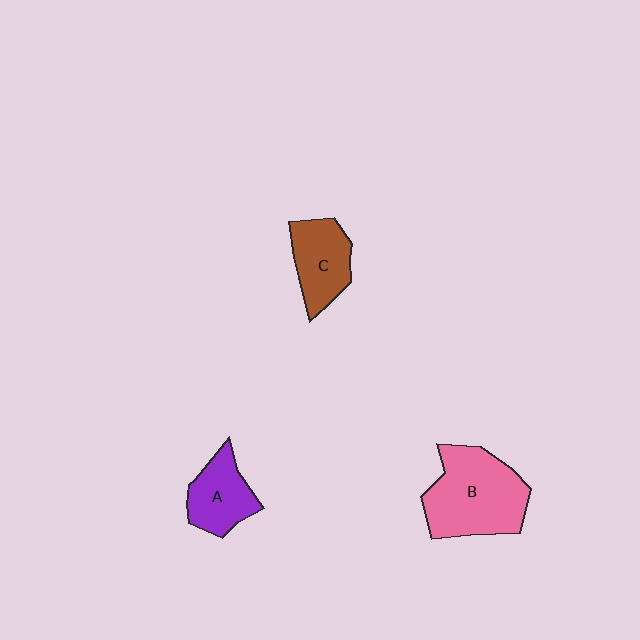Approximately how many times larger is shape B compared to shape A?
Approximately 1.8 times.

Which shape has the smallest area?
Shape A (purple).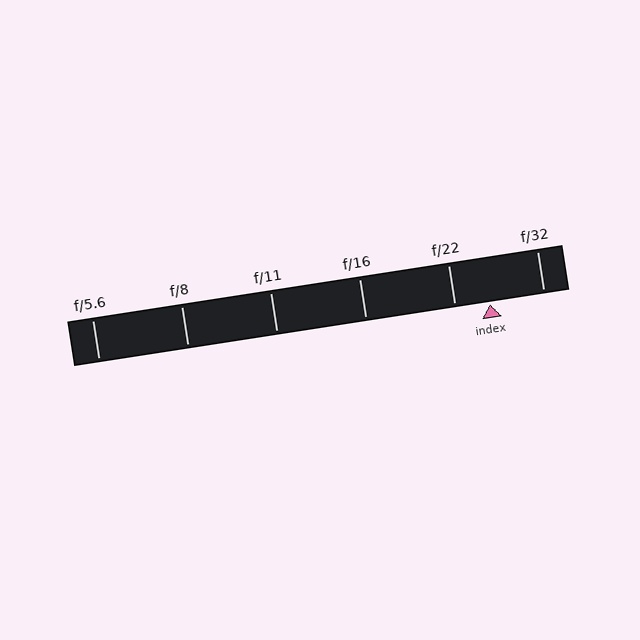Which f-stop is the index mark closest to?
The index mark is closest to f/22.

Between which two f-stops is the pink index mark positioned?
The index mark is between f/22 and f/32.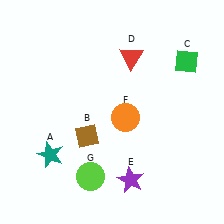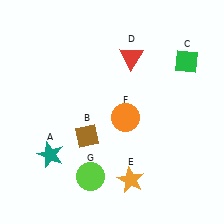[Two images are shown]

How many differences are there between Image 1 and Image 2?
There is 1 difference between the two images.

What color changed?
The star (E) changed from purple in Image 1 to orange in Image 2.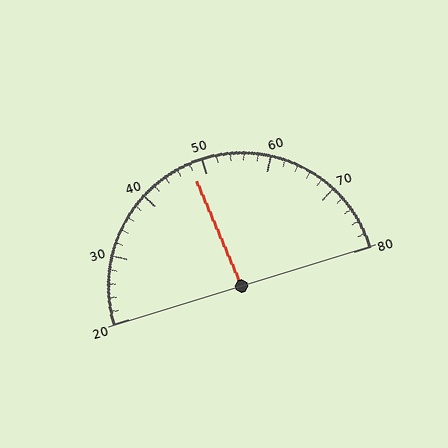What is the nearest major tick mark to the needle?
The nearest major tick mark is 50.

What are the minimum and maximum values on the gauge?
The gauge ranges from 20 to 80.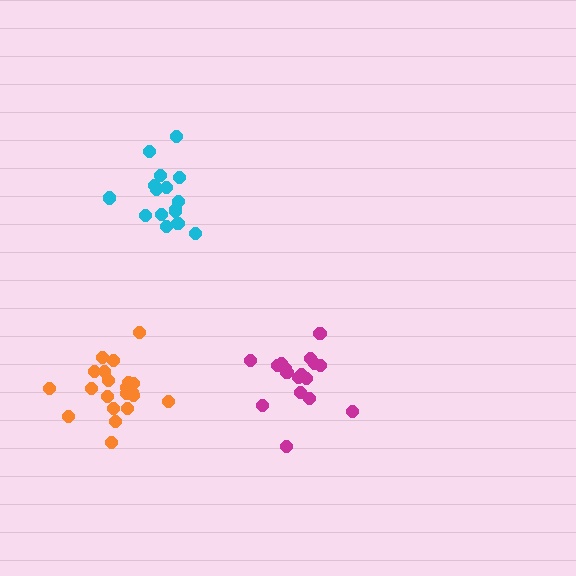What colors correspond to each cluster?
The clusters are colored: cyan, magenta, orange.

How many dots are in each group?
Group 1: 16 dots, Group 2: 17 dots, Group 3: 21 dots (54 total).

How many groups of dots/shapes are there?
There are 3 groups.